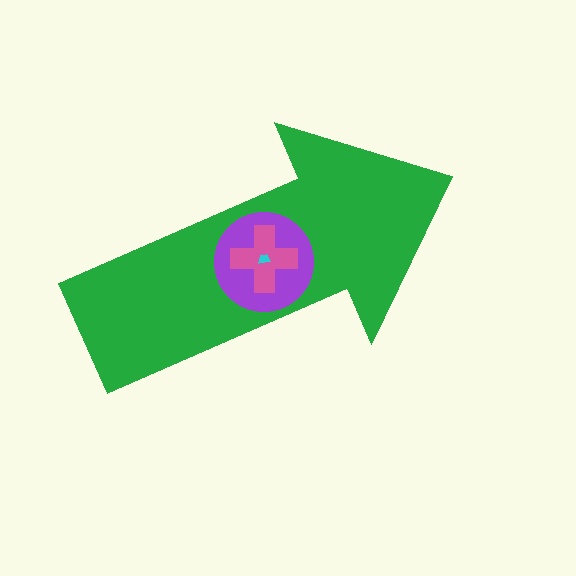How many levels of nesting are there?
4.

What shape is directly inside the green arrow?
The purple circle.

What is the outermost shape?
The green arrow.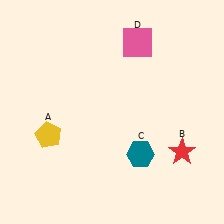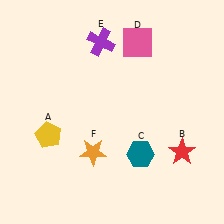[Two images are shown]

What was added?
A purple cross (E), an orange star (F) were added in Image 2.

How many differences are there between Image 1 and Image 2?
There are 2 differences between the two images.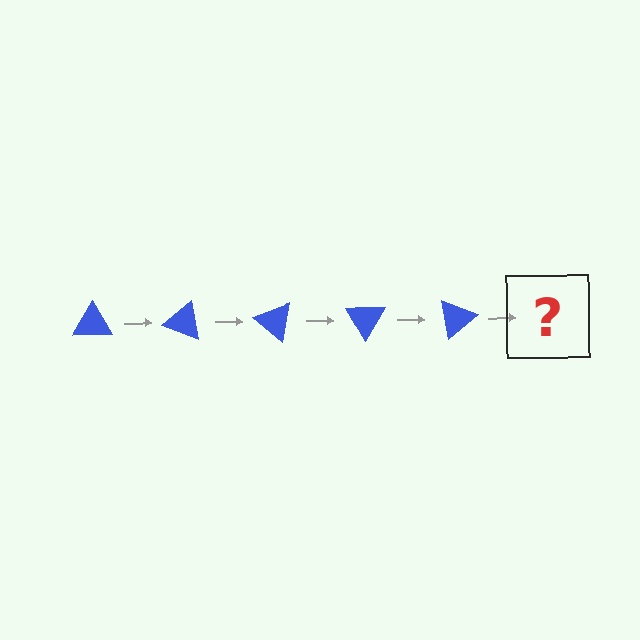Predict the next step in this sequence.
The next step is a blue triangle rotated 100 degrees.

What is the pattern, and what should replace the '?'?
The pattern is that the triangle rotates 20 degrees each step. The '?' should be a blue triangle rotated 100 degrees.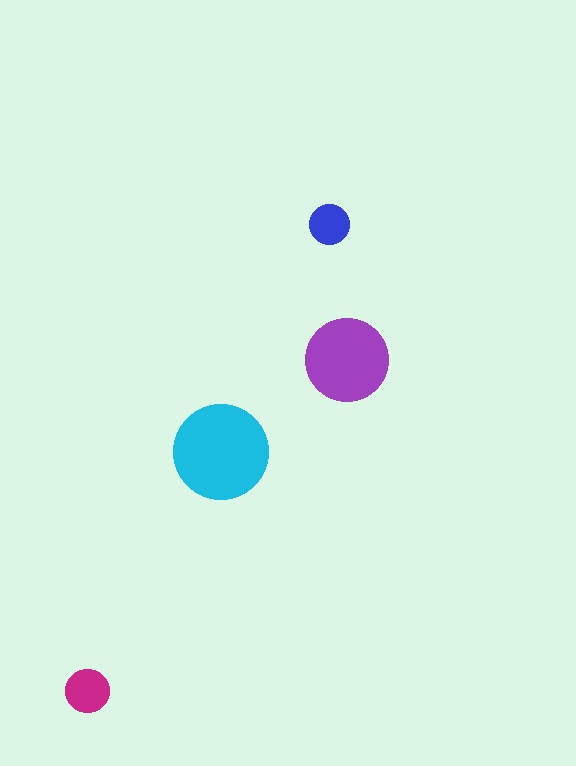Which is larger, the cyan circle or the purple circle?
The cyan one.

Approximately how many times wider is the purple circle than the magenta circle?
About 2 times wider.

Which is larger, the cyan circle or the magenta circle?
The cyan one.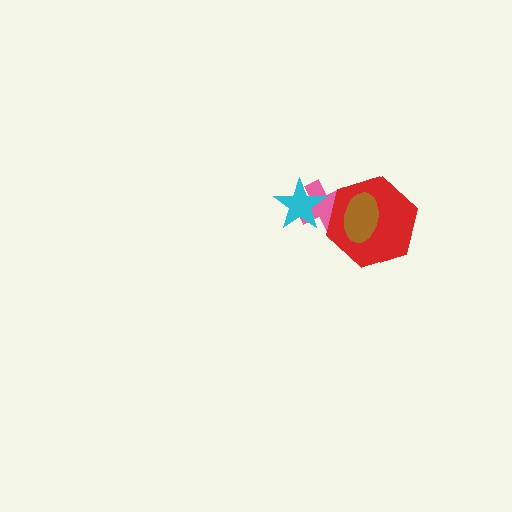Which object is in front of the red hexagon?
The brown ellipse is in front of the red hexagon.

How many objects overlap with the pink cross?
3 objects overlap with the pink cross.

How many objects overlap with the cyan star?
1 object overlaps with the cyan star.